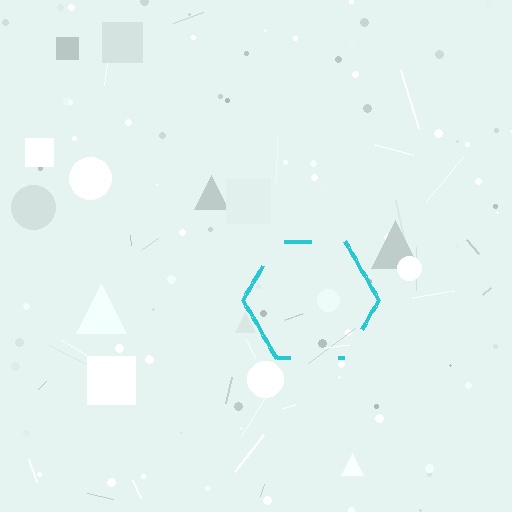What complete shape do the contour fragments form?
The contour fragments form a hexagon.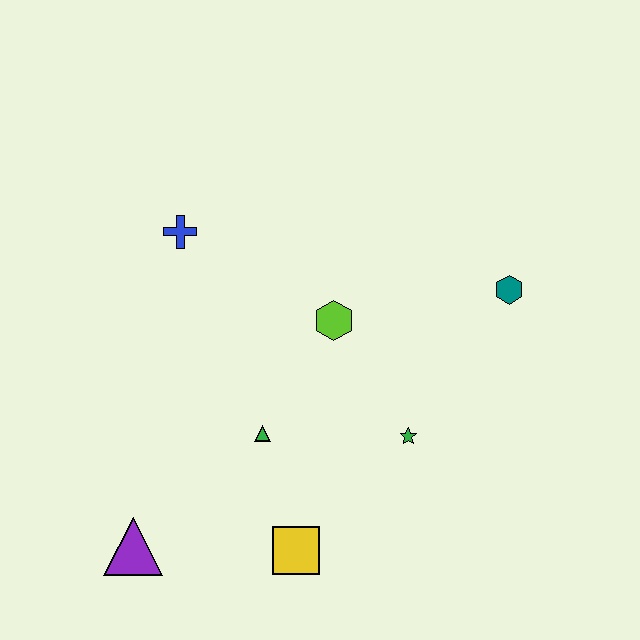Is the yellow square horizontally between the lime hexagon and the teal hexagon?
No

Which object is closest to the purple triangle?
The yellow square is closest to the purple triangle.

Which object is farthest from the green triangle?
The teal hexagon is farthest from the green triangle.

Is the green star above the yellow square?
Yes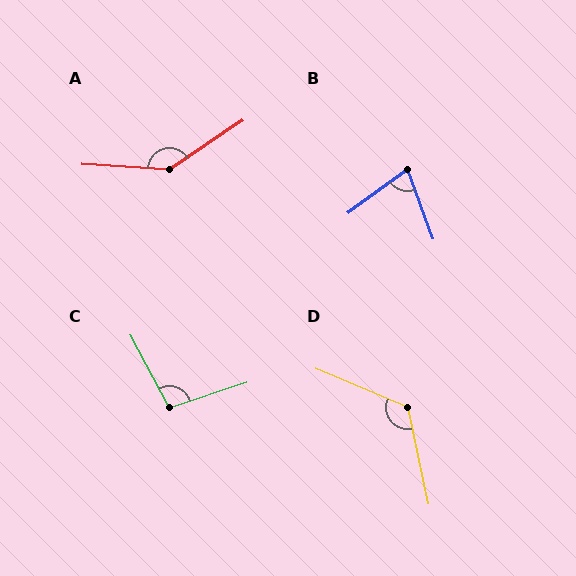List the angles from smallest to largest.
B (74°), C (99°), D (125°), A (142°).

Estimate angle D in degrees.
Approximately 125 degrees.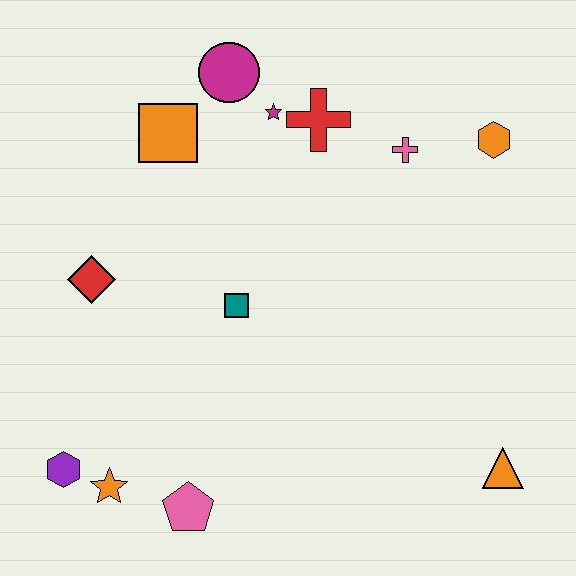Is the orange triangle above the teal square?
No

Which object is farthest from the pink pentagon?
The orange hexagon is farthest from the pink pentagon.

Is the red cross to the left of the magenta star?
No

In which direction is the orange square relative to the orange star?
The orange square is above the orange star.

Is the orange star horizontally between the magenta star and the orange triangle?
No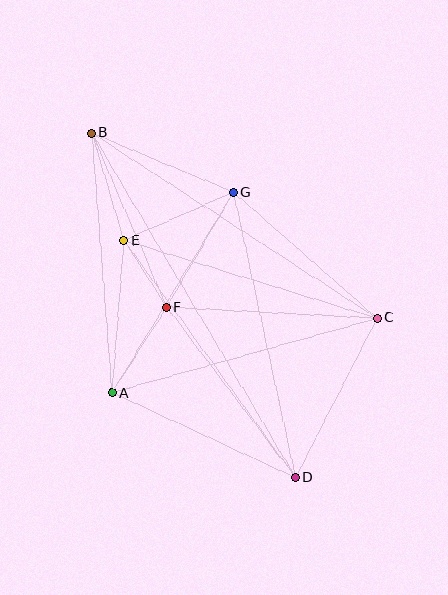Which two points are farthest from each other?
Points B and D are farthest from each other.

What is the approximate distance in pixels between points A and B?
The distance between A and B is approximately 261 pixels.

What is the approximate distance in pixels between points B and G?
The distance between B and G is approximately 154 pixels.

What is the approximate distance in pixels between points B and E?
The distance between B and E is approximately 112 pixels.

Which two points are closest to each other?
Points E and F are closest to each other.